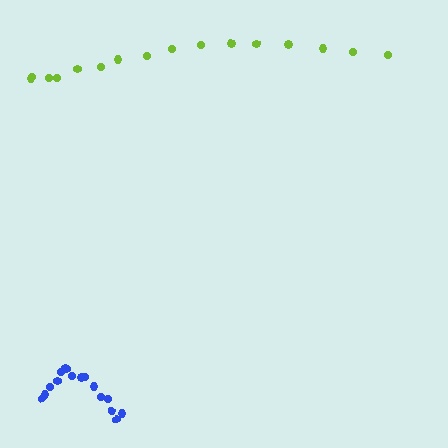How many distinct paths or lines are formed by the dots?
There are 2 distinct paths.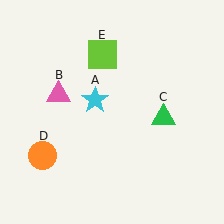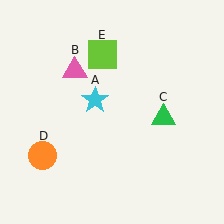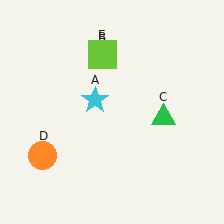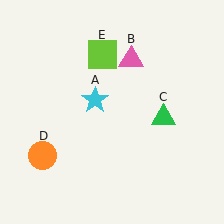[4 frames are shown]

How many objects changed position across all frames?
1 object changed position: pink triangle (object B).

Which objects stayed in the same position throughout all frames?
Cyan star (object A) and green triangle (object C) and orange circle (object D) and lime square (object E) remained stationary.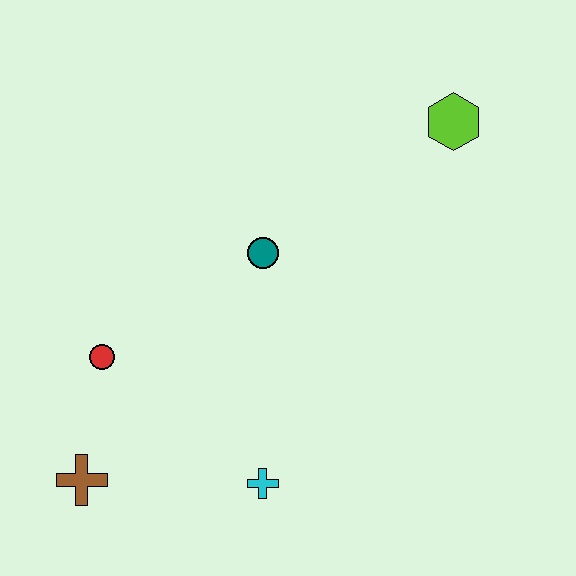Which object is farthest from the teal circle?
The brown cross is farthest from the teal circle.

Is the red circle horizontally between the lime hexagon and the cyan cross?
No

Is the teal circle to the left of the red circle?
No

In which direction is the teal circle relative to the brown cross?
The teal circle is above the brown cross.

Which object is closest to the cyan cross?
The brown cross is closest to the cyan cross.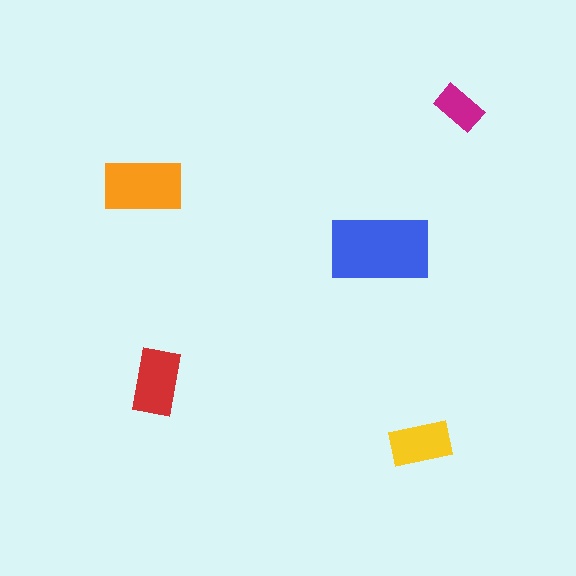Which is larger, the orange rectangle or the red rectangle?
The orange one.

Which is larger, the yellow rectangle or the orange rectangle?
The orange one.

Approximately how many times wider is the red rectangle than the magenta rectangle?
About 1.5 times wider.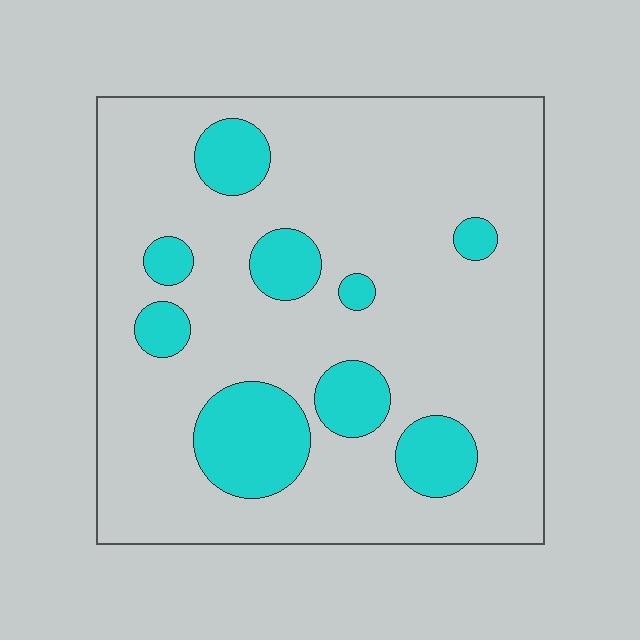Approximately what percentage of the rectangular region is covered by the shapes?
Approximately 20%.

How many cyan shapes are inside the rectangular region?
9.